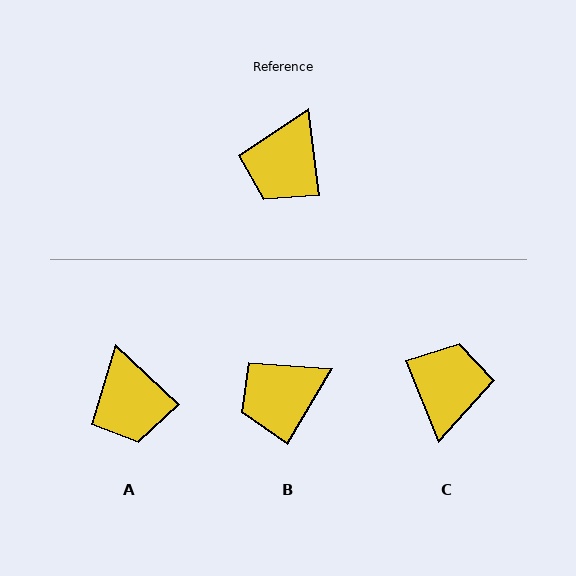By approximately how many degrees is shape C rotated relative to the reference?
Approximately 166 degrees clockwise.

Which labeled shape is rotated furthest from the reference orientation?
C, about 166 degrees away.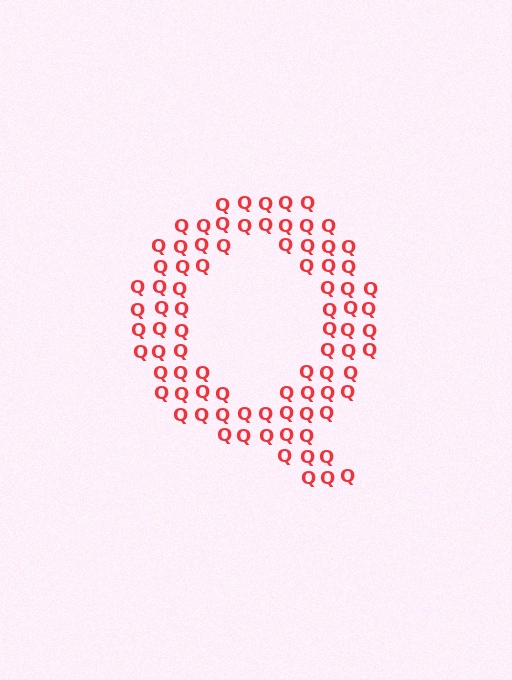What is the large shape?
The large shape is the letter Q.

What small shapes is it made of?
It is made of small letter Q's.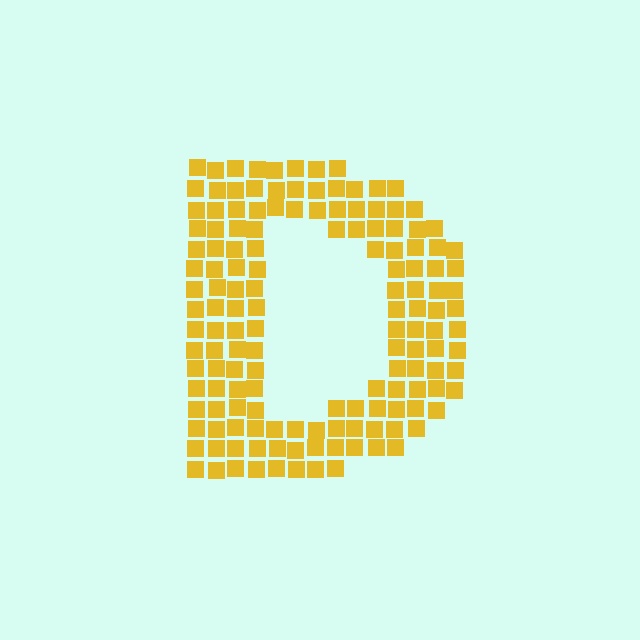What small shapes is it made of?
It is made of small squares.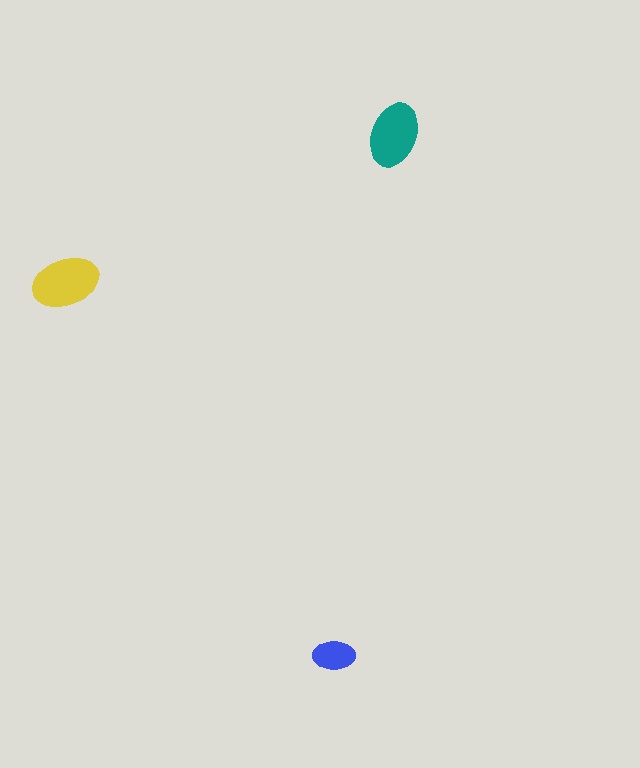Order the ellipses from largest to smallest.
the yellow one, the teal one, the blue one.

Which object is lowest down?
The blue ellipse is bottommost.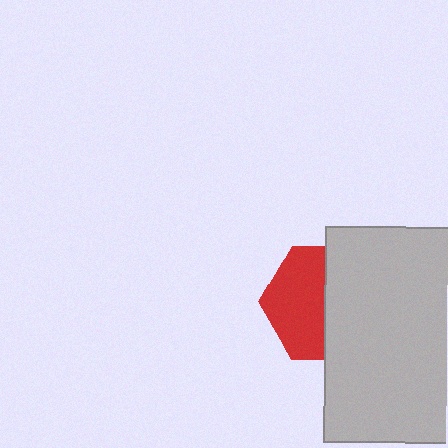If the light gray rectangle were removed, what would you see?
You would see the complete red hexagon.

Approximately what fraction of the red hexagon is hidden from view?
Roughly 49% of the red hexagon is hidden behind the light gray rectangle.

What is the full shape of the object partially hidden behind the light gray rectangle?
The partially hidden object is a red hexagon.